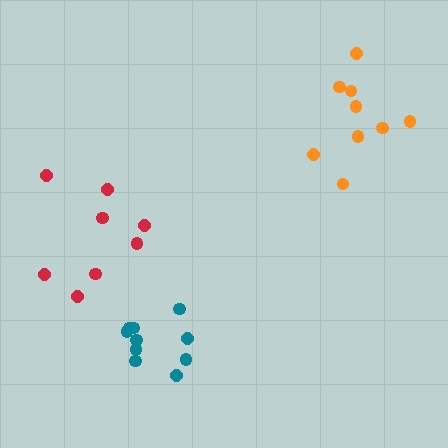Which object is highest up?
The orange cluster is topmost.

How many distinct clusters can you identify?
There are 3 distinct clusters.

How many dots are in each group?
Group 1: 8 dots, Group 2: 9 dots, Group 3: 10 dots (27 total).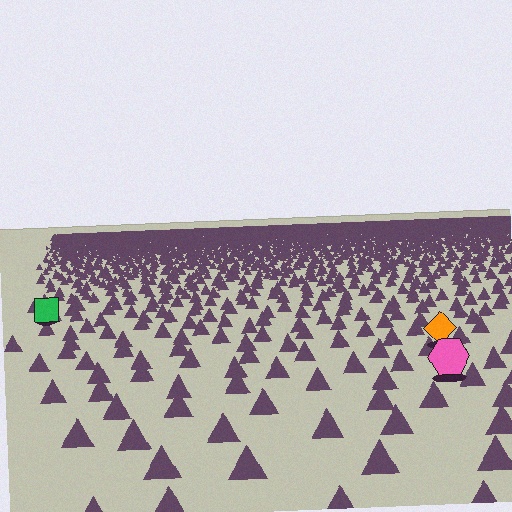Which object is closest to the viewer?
The pink hexagon is closest. The texture marks near it are larger and more spread out.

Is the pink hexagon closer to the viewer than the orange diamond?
Yes. The pink hexagon is closer — you can tell from the texture gradient: the ground texture is coarser near it.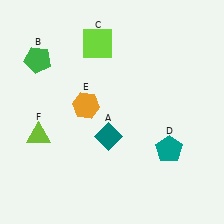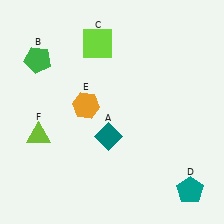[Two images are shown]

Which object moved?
The teal pentagon (D) moved down.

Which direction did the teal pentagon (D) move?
The teal pentagon (D) moved down.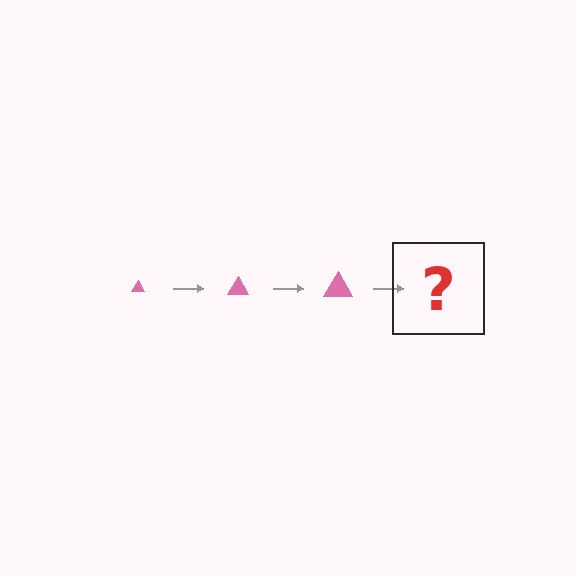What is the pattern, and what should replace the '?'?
The pattern is that the triangle gets progressively larger each step. The '?' should be a pink triangle, larger than the previous one.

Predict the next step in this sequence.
The next step is a pink triangle, larger than the previous one.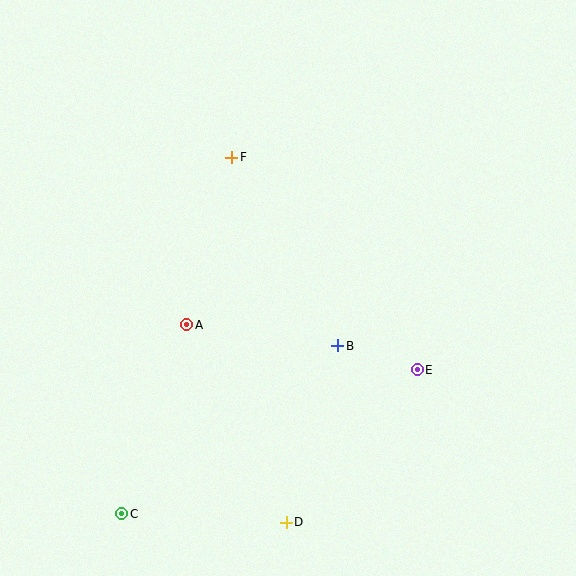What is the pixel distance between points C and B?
The distance between C and B is 273 pixels.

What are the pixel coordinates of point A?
Point A is at (187, 325).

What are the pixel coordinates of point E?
Point E is at (417, 370).